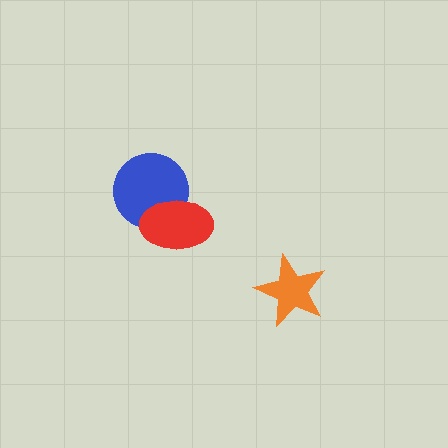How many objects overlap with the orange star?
0 objects overlap with the orange star.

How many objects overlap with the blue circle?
1 object overlaps with the blue circle.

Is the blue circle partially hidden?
Yes, it is partially covered by another shape.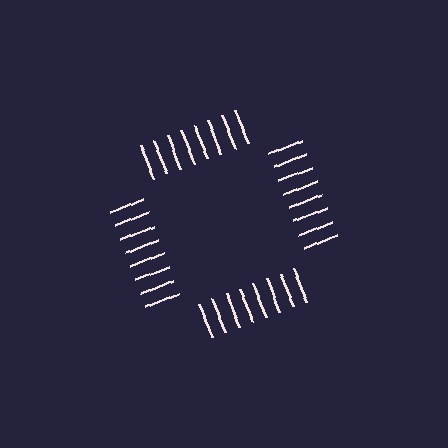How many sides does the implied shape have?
4 sides — the line-ends trace a square.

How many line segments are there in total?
32 — 8 along each of the 4 edges.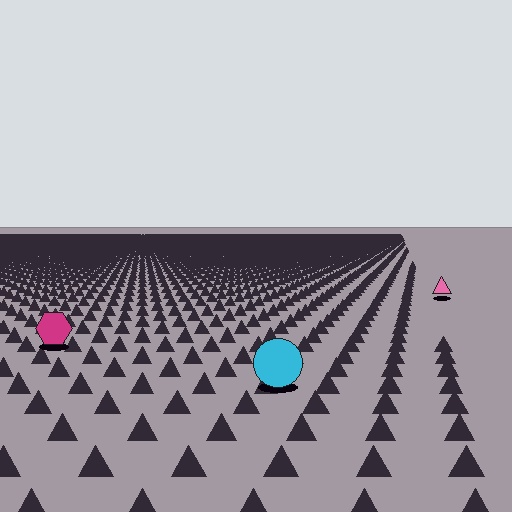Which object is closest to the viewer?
The cyan circle is closest. The texture marks near it are larger and more spread out.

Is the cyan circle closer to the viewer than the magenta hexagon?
Yes. The cyan circle is closer — you can tell from the texture gradient: the ground texture is coarser near it.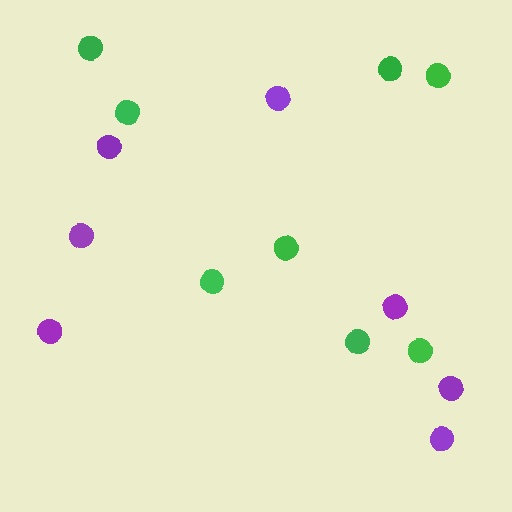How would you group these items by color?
There are 2 groups: one group of green circles (8) and one group of purple circles (7).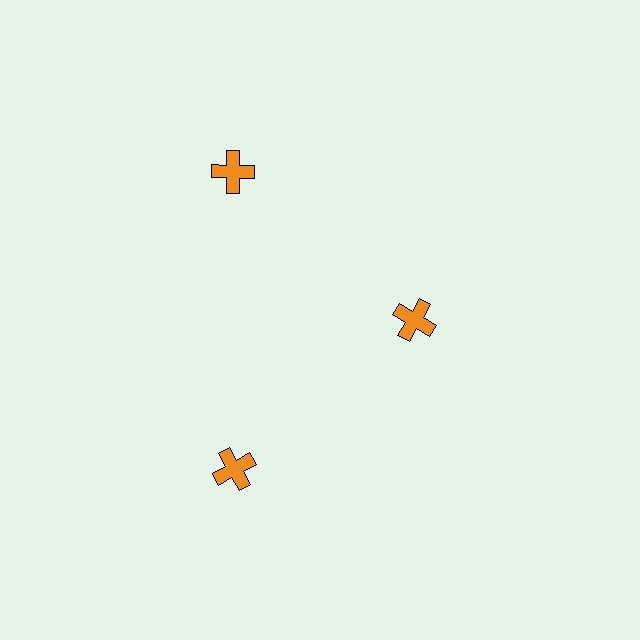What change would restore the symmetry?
The symmetry would be restored by moving it outward, back onto the ring so that all 3 crosses sit at equal angles and equal distance from the center.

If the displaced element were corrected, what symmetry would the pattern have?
It would have 3-fold rotational symmetry — the pattern would map onto itself every 120 degrees.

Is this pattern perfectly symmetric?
No. The 3 orange crosses are arranged in a ring, but one element near the 3 o'clock position is pulled inward toward the center, breaking the 3-fold rotational symmetry.